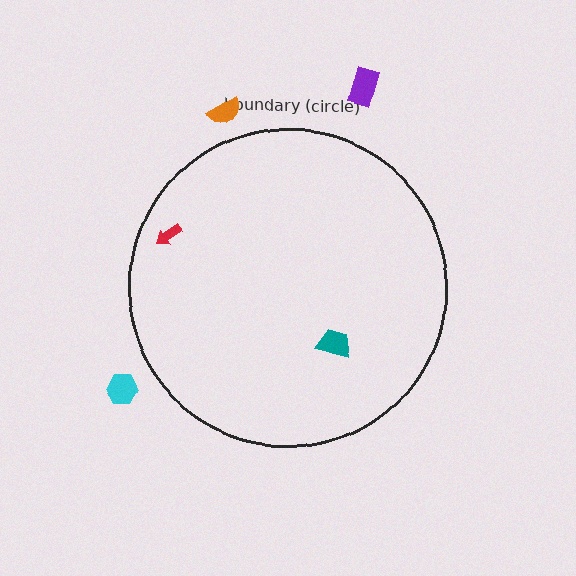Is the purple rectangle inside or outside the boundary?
Outside.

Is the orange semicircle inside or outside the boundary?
Outside.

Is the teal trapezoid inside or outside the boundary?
Inside.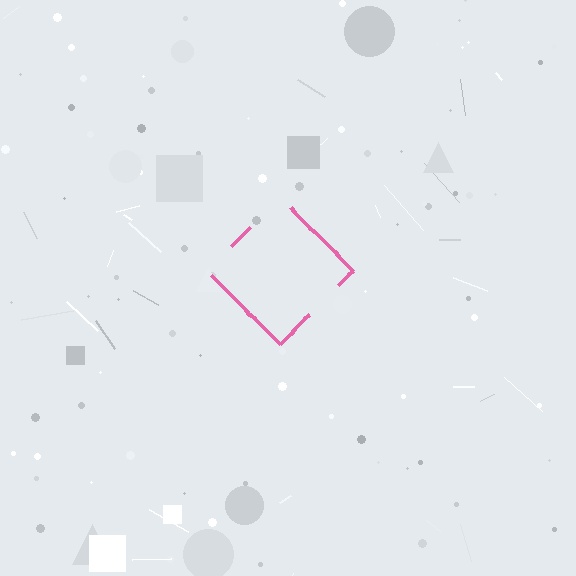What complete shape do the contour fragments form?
The contour fragments form a diamond.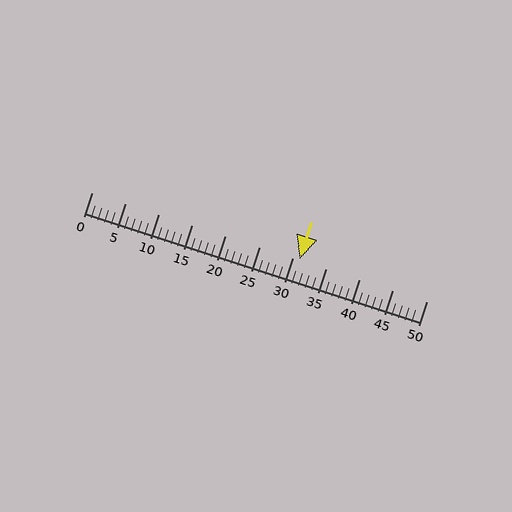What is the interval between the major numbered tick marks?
The major tick marks are spaced 5 units apart.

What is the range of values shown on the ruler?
The ruler shows values from 0 to 50.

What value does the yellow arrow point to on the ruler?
The yellow arrow points to approximately 31.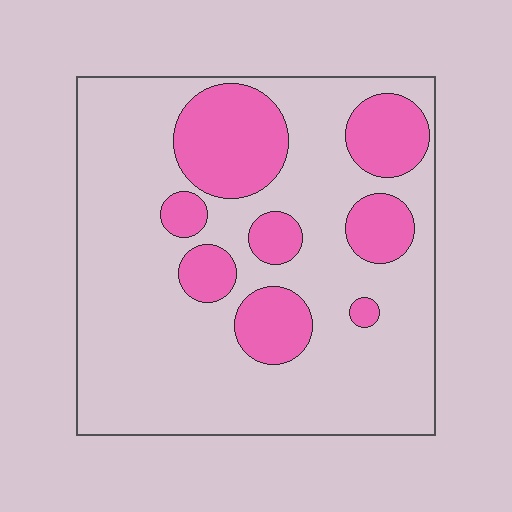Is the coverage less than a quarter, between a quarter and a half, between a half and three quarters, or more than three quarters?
Between a quarter and a half.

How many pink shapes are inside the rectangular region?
8.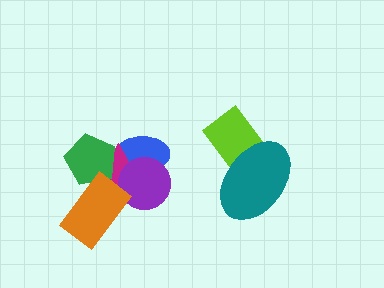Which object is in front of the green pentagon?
The orange rectangle is in front of the green pentagon.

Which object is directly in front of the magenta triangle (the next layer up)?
The green pentagon is directly in front of the magenta triangle.